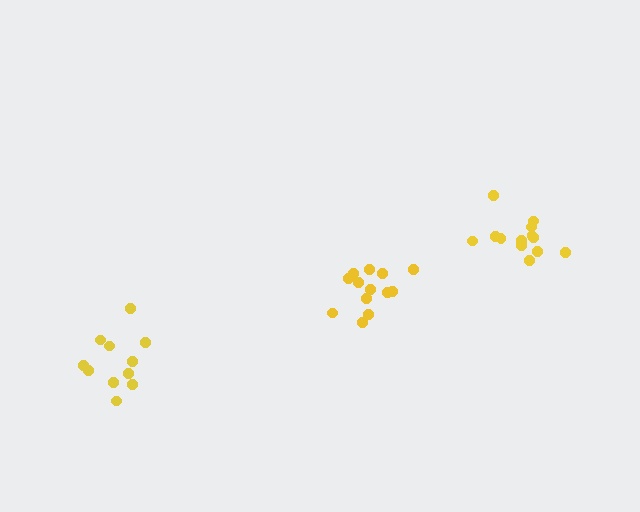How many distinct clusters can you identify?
There are 3 distinct clusters.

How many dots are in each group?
Group 1: 13 dots, Group 2: 13 dots, Group 3: 12 dots (38 total).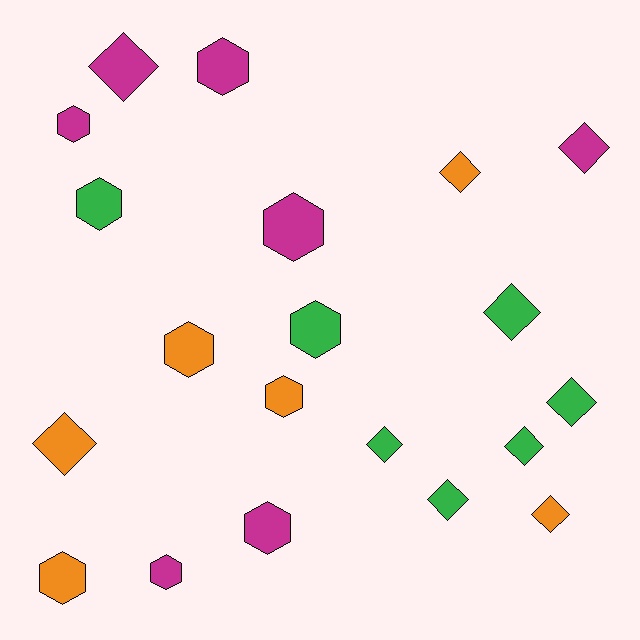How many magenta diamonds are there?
There are 2 magenta diamonds.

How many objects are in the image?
There are 20 objects.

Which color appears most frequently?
Green, with 7 objects.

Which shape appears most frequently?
Hexagon, with 10 objects.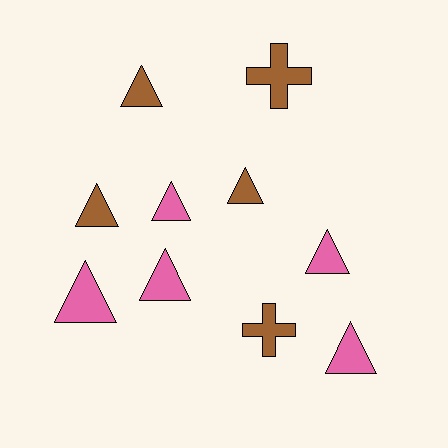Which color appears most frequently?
Brown, with 5 objects.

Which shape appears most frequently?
Triangle, with 8 objects.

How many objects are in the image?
There are 10 objects.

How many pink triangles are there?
There are 5 pink triangles.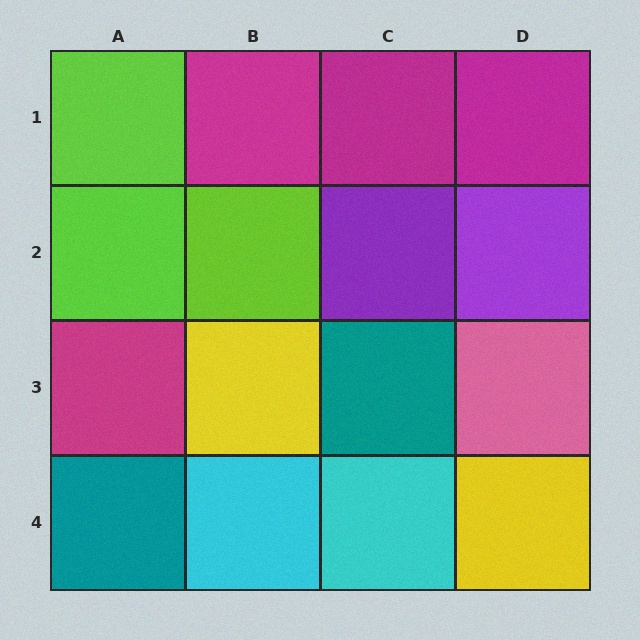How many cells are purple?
2 cells are purple.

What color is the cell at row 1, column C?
Magenta.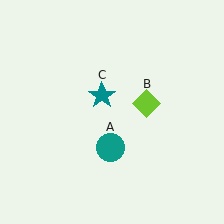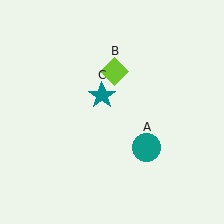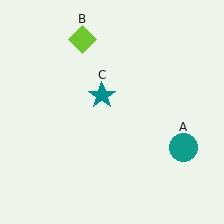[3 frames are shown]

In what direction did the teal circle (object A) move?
The teal circle (object A) moved right.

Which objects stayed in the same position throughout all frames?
Teal star (object C) remained stationary.